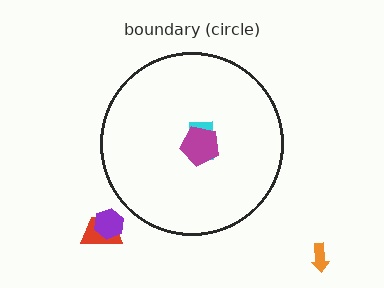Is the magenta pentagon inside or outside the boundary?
Inside.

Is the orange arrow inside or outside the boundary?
Outside.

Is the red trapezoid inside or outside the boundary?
Outside.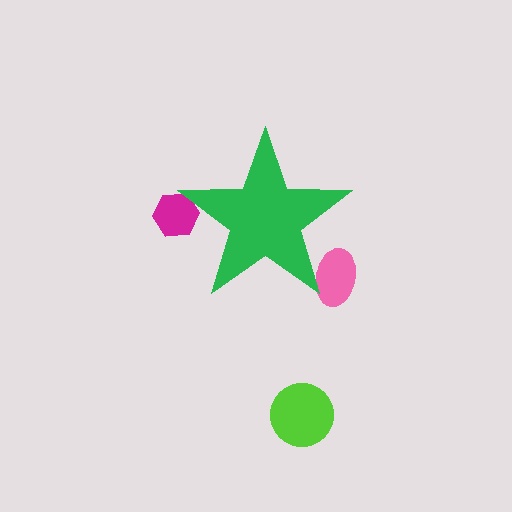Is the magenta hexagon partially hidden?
Yes, the magenta hexagon is partially hidden behind the green star.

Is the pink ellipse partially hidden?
Yes, the pink ellipse is partially hidden behind the green star.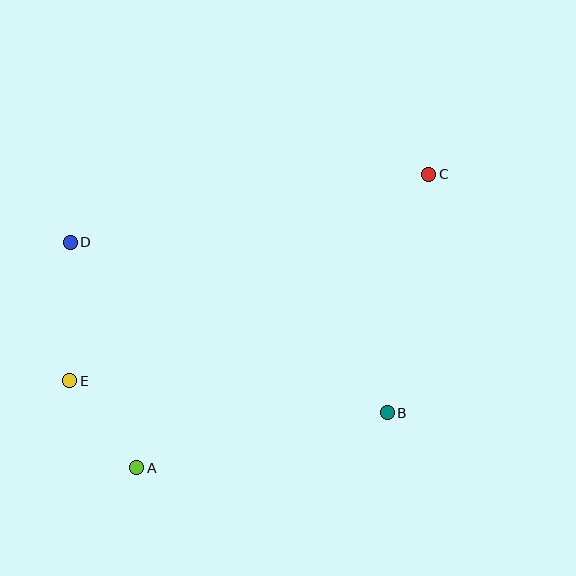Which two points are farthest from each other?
Points C and E are farthest from each other.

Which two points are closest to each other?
Points A and E are closest to each other.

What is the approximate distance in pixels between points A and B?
The distance between A and B is approximately 257 pixels.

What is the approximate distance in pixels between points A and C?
The distance between A and C is approximately 414 pixels.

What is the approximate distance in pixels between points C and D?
The distance between C and D is approximately 365 pixels.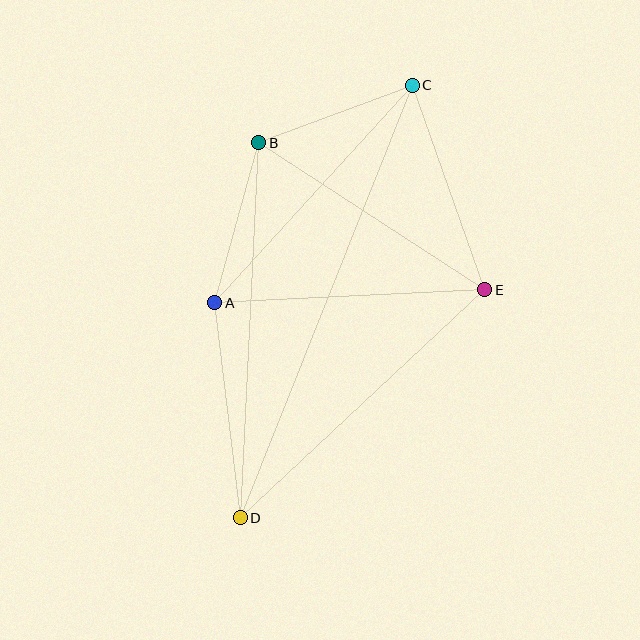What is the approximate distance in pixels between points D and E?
The distance between D and E is approximately 334 pixels.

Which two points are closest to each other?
Points B and C are closest to each other.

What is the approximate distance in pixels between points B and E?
The distance between B and E is approximately 269 pixels.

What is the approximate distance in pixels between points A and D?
The distance between A and D is approximately 216 pixels.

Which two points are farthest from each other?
Points C and D are farthest from each other.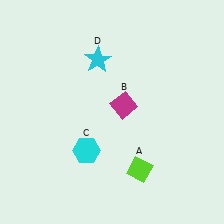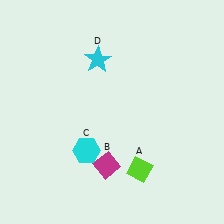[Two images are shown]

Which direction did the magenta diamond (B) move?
The magenta diamond (B) moved down.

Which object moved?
The magenta diamond (B) moved down.